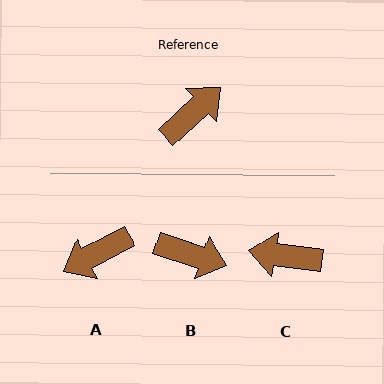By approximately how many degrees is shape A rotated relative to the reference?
Approximately 165 degrees counter-clockwise.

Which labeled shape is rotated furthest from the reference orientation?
A, about 165 degrees away.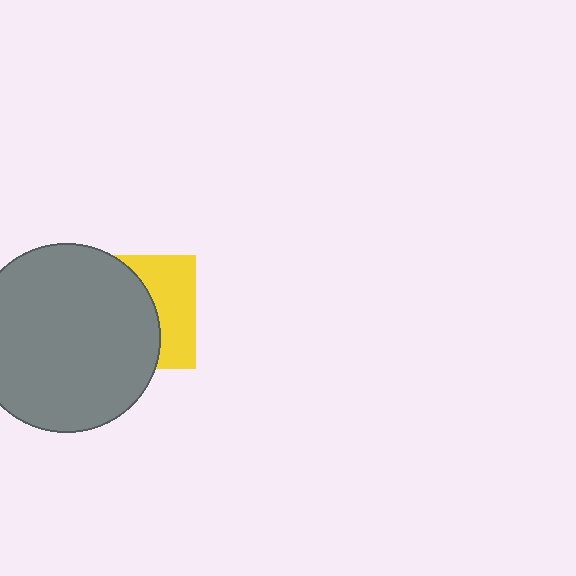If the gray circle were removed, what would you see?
You would see the complete yellow square.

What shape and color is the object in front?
The object in front is a gray circle.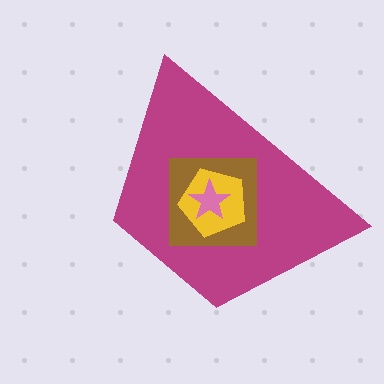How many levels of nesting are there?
4.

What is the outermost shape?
The magenta trapezoid.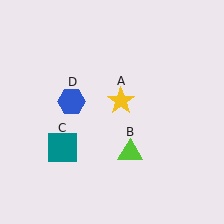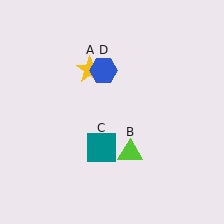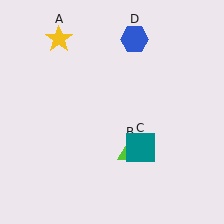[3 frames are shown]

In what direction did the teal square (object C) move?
The teal square (object C) moved right.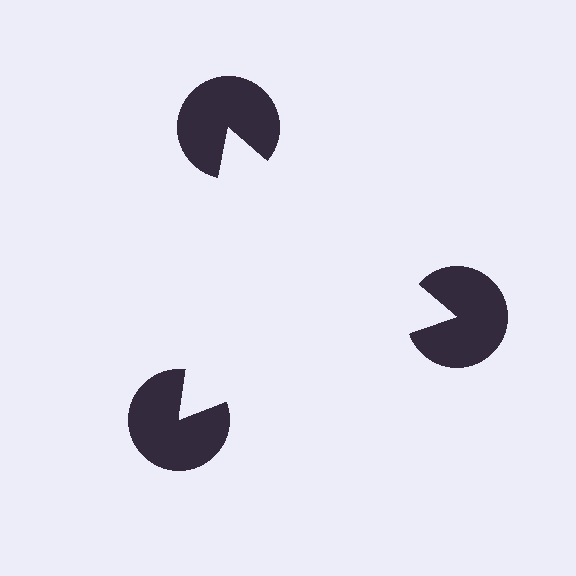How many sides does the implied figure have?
3 sides.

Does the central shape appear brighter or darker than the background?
It typically appears slightly brighter than the background, even though no actual brightness change is drawn.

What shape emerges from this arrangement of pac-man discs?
An illusory triangle — its edges are inferred from the aligned wedge cuts in the pac-man discs, not physically drawn.